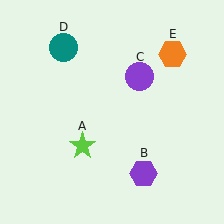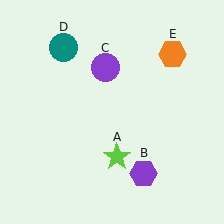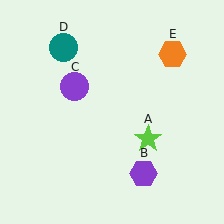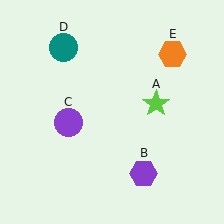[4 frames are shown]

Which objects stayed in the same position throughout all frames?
Purple hexagon (object B) and teal circle (object D) and orange hexagon (object E) remained stationary.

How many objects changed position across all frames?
2 objects changed position: lime star (object A), purple circle (object C).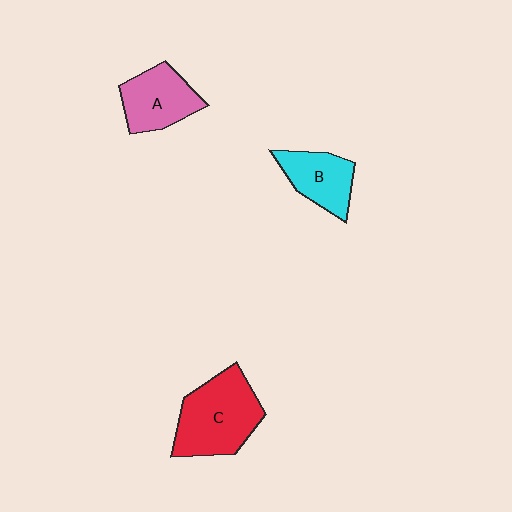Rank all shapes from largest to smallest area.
From largest to smallest: C (red), A (pink), B (cyan).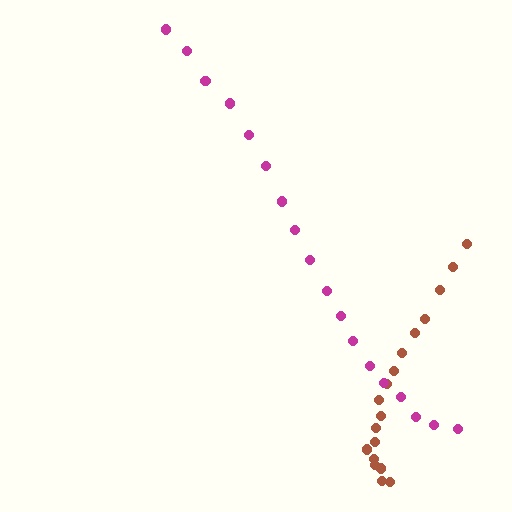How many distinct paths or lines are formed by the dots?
There are 2 distinct paths.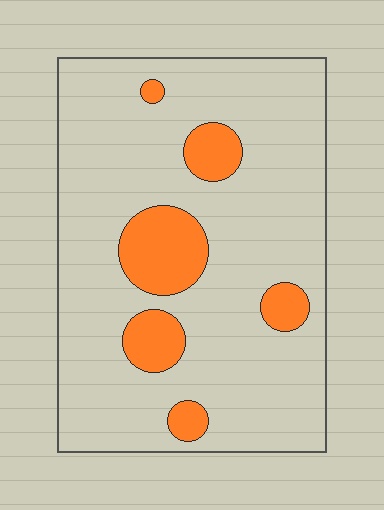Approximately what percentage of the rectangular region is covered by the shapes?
Approximately 15%.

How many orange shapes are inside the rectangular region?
6.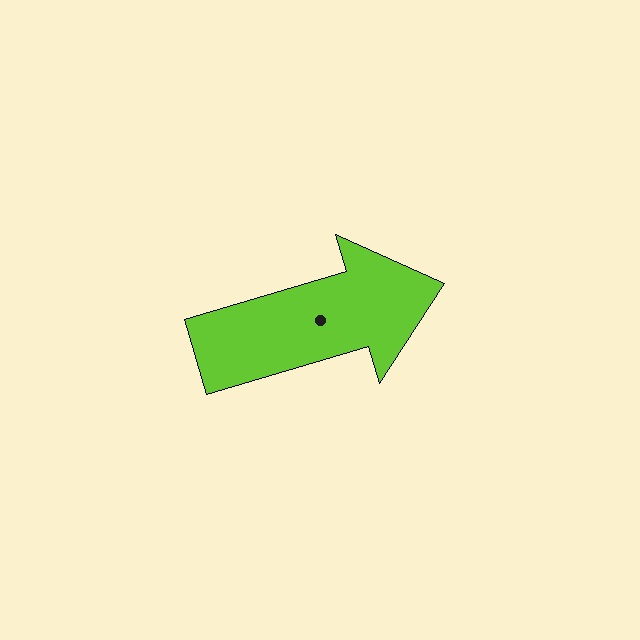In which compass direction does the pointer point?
East.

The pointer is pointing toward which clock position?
Roughly 2 o'clock.